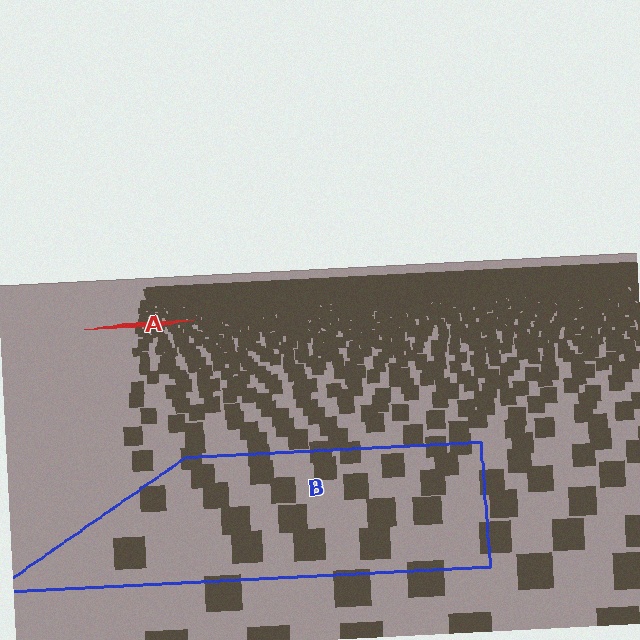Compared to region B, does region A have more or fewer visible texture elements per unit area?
Region A has more texture elements per unit area — they are packed more densely because it is farther away.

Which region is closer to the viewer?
Region B is closer. The texture elements there are larger and more spread out.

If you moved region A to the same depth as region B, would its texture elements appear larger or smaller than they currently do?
They would appear larger. At a closer depth, the same texture elements are projected at a bigger on-screen size.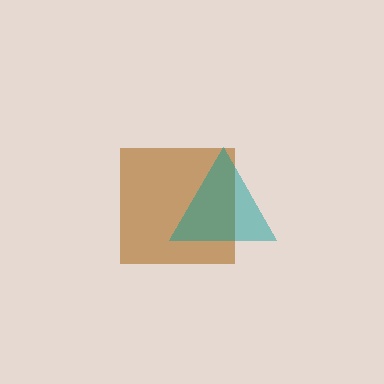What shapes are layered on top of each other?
The layered shapes are: a brown square, a teal triangle.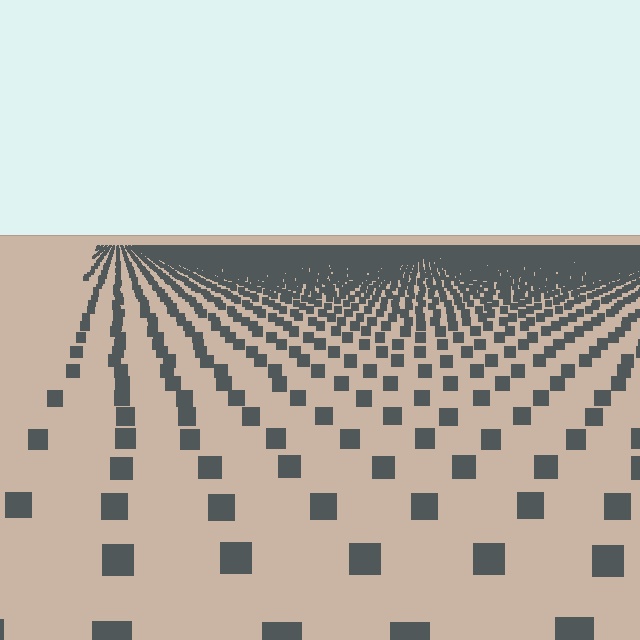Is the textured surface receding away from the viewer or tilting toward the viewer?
The surface is receding away from the viewer. Texture elements get smaller and denser toward the top.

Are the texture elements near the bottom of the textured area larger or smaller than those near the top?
Larger. Near the bottom, elements are closer to the viewer and appear at a bigger on-screen size.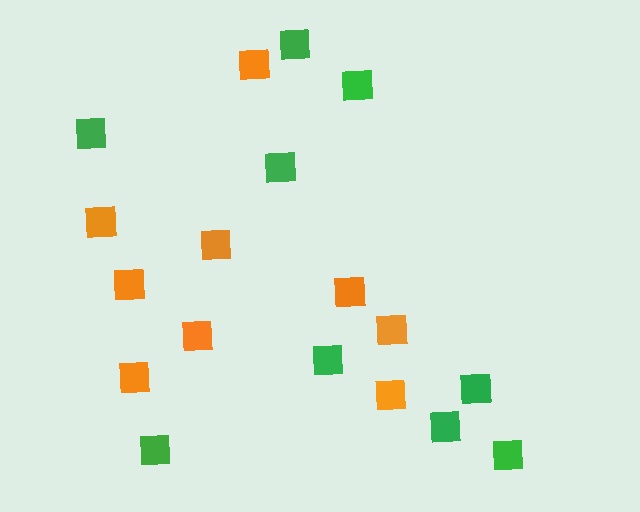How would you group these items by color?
There are 2 groups: one group of green squares (9) and one group of orange squares (9).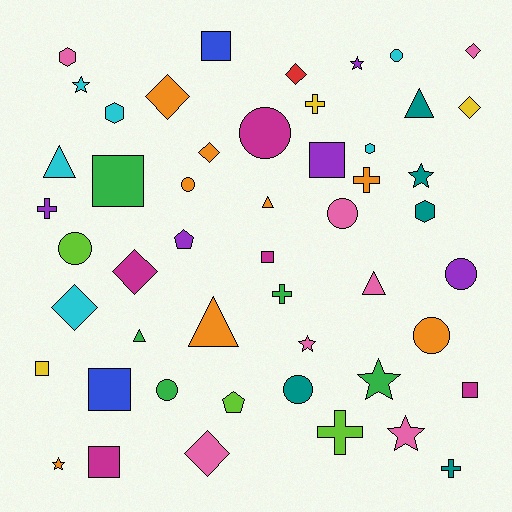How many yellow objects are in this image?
There are 3 yellow objects.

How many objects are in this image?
There are 50 objects.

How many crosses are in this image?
There are 6 crosses.